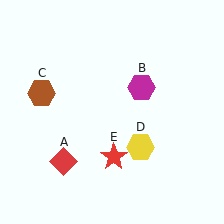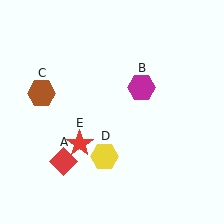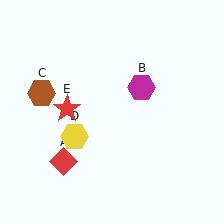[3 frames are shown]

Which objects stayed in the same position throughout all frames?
Red diamond (object A) and magenta hexagon (object B) and brown hexagon (object C) remained stationary.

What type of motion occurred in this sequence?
The yellow hexagon (object D), red star (object E) rotated clockwise around the center of the scene.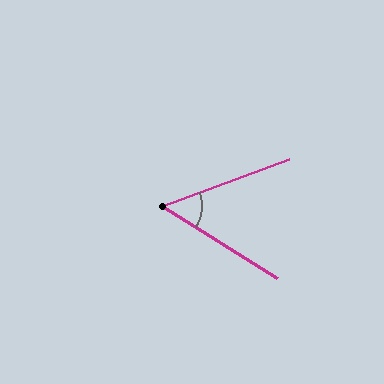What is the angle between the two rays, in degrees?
Approximately 52 degrees.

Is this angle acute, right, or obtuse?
It is acute.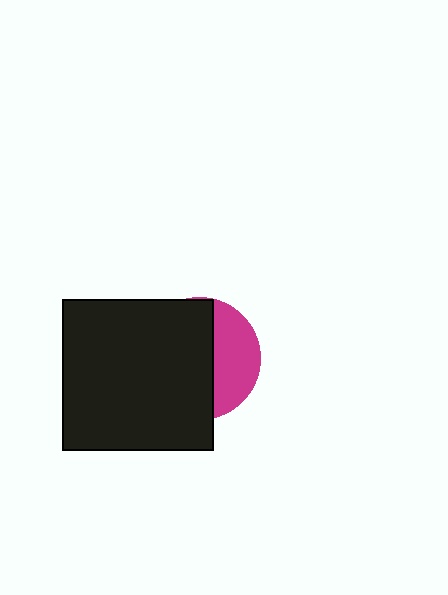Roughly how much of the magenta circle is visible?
A small part of it is visible (roughly 36%).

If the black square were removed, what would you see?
You would see the complete magenta circle.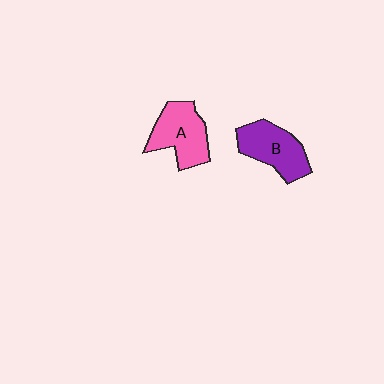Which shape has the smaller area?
Shape B (purple).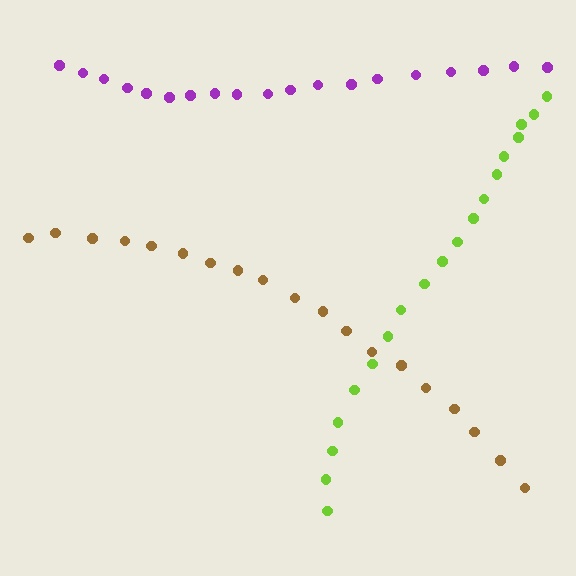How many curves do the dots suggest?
There are 3 distinct paths.